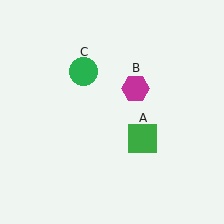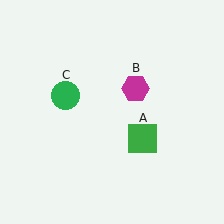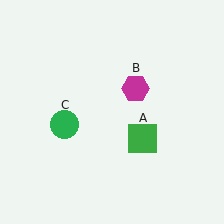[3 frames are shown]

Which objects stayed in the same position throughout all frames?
Green square (object A) and magenta hexagon (object B) remained stationary.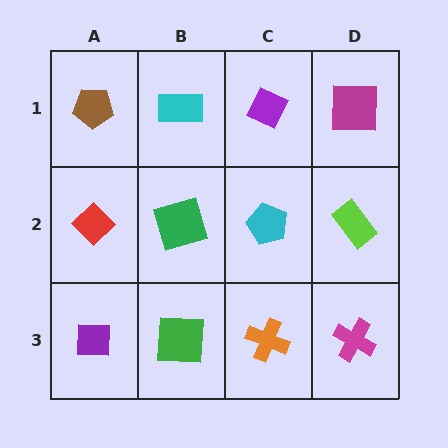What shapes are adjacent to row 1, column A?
A red diamond (row 2, column A), a cyan rectangle (row 1, column B).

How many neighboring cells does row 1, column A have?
2.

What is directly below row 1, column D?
A lime rectangle.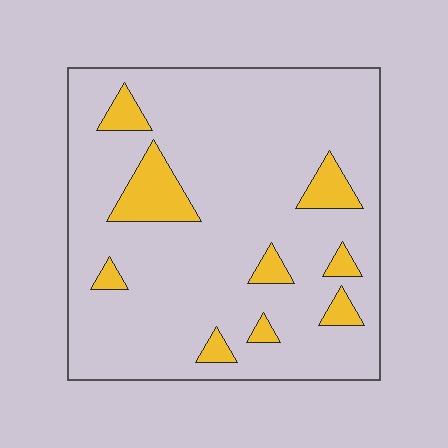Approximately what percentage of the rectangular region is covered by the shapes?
Approximately 10%.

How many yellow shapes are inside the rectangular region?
9.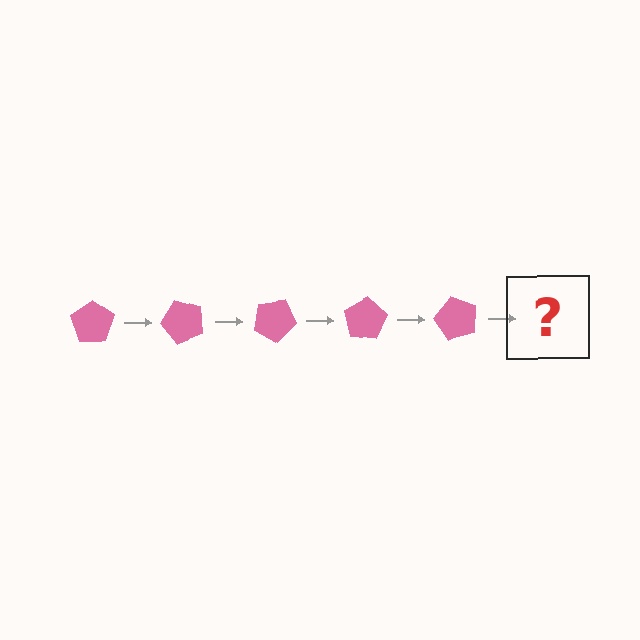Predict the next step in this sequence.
The next step is a pink pentagon rotated 250 degrees.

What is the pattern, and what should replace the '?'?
The pattern is that the pentagon rotates 50 degrees each step. The '?' should be a pink pentagon rotated 250 degrees.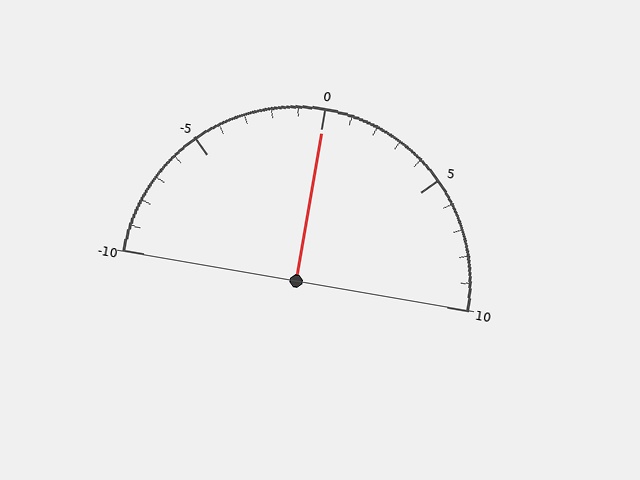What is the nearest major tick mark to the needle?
The nearest major tick mark is 0.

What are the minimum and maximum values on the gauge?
The gauge ranges from -10 to 10.